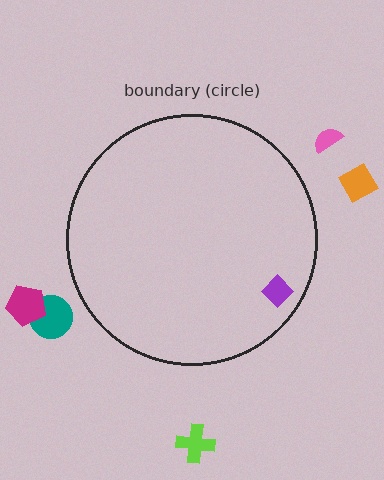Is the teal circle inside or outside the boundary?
Outside.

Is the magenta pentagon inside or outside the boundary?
Outside.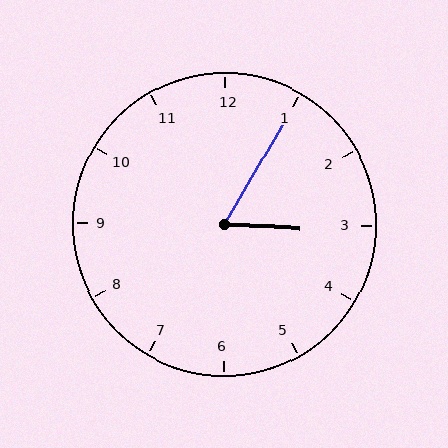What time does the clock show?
3:05.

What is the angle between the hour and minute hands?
Approximately 62 degrees.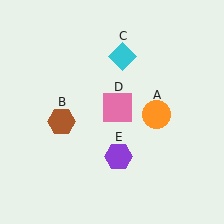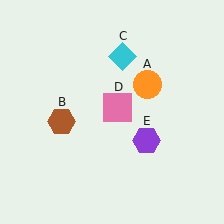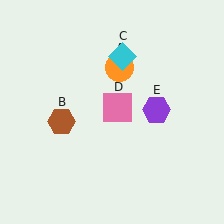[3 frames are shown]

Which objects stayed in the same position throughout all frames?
Brown hexagon (object B) and cyan diamond (object C) and pink square (object D) remained stationary.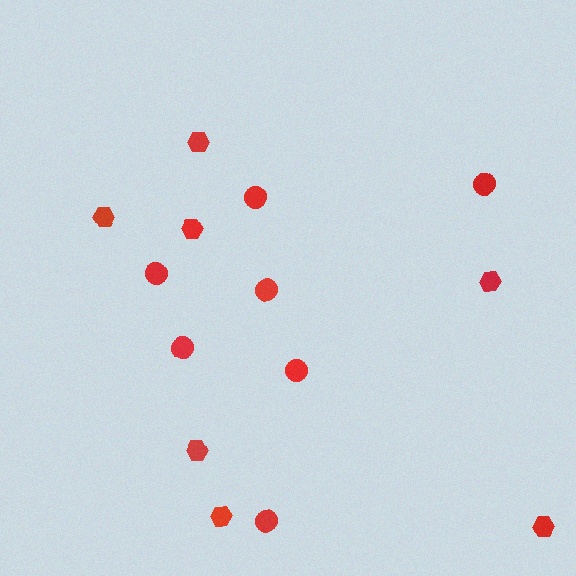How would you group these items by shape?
There are 2 groups: one group of hexagons (7) and one group of circles (7).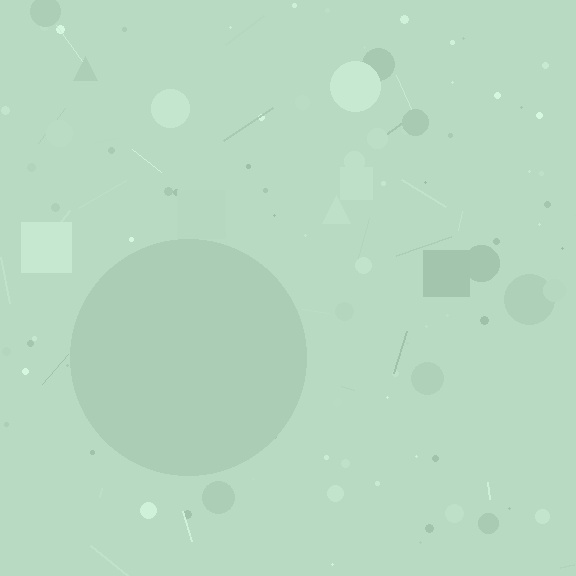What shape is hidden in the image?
A circle is hidden in the image.